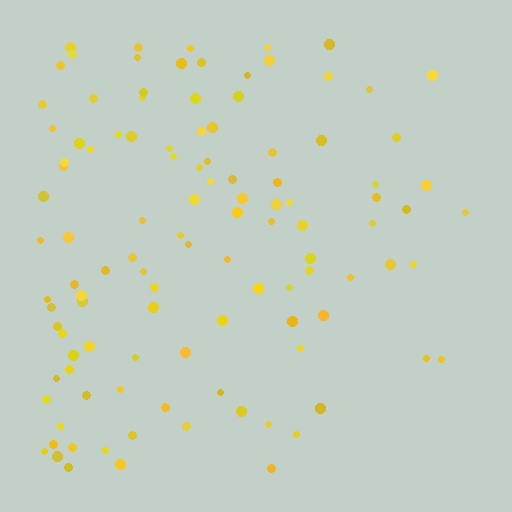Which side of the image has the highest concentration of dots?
The left.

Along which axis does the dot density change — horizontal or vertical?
Horizontal.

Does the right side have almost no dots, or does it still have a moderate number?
Still a moderate number, just noticeably fewer than the left.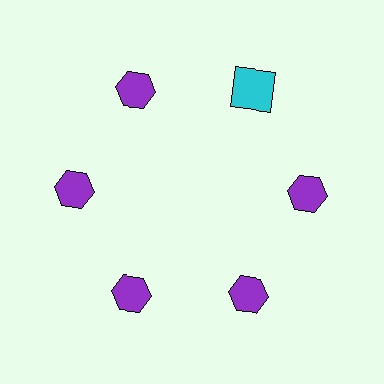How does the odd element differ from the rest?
It differs in both color (cyan instead of purple) and shape (square instead of hexagon).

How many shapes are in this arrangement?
There are 6 shapes arranged in a ring pattern.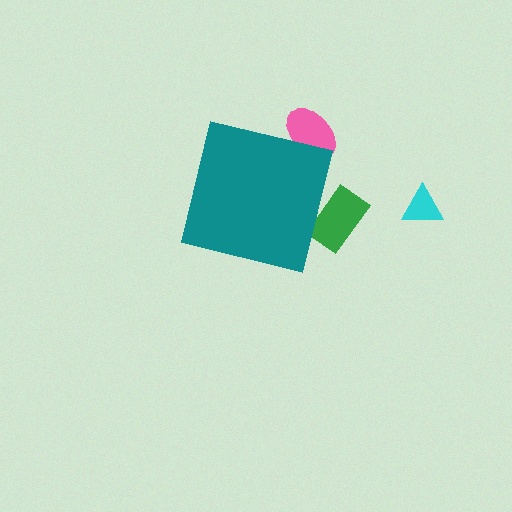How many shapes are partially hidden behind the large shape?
2 shapes are partially hidden.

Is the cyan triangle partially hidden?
No, the cyan triangle is fully visible.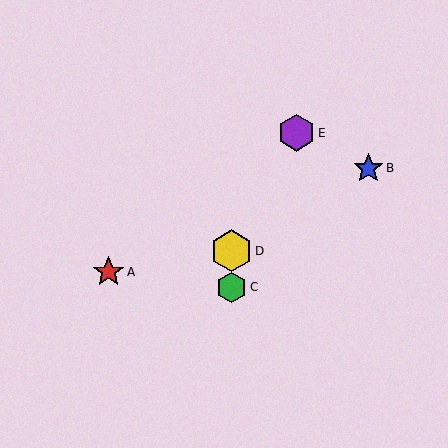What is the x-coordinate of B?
Object B is at x≈368.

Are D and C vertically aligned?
Yes, both are at x≈232.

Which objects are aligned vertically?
Objects C, D are aligned vertically.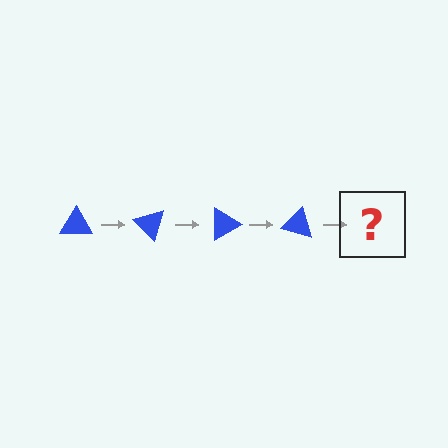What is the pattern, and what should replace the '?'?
The pattern is that the triangle rotates 45 degrees each step. The '?' should be a blue triangle rotated 180 degrees.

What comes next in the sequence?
The next element should be a blue triangle rotated 180 degrees.